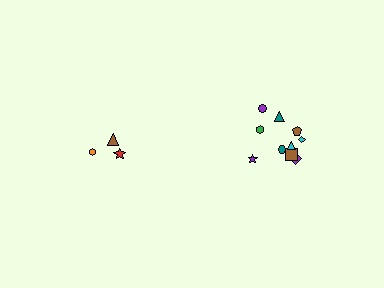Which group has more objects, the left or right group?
The right group.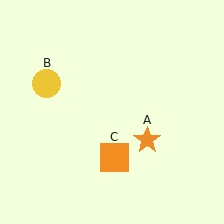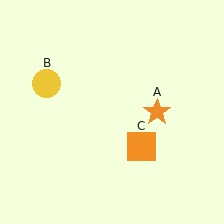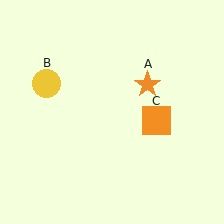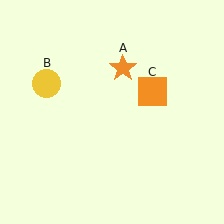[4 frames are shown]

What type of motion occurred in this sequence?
The orange star (object A), orange square (object C) rotated counterclockwise around the center of the scene.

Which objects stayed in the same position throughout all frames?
Yellow circle (object B) remained stationary.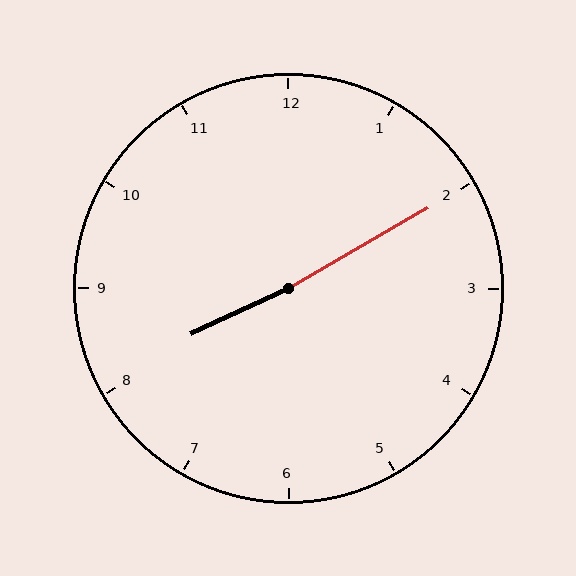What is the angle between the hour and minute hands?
Approximately 175 degrees.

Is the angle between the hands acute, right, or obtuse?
It is obtuse.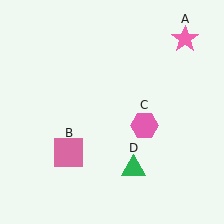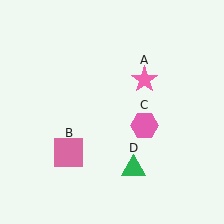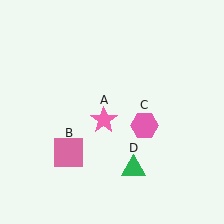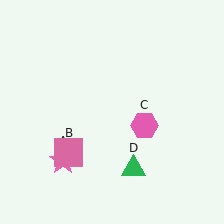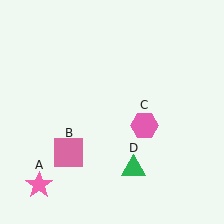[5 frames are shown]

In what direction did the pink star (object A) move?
The pink star (object A) moved down and to the left.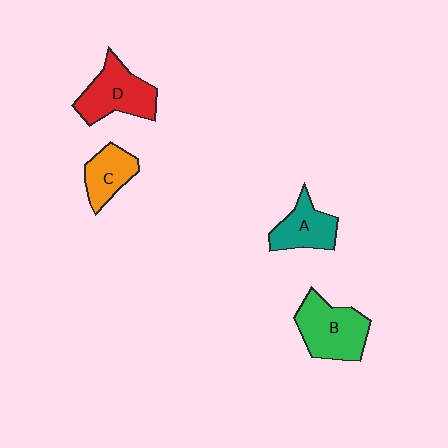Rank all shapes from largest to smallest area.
From largest to smallest: B (green), D (red), A (teal), C (orange).